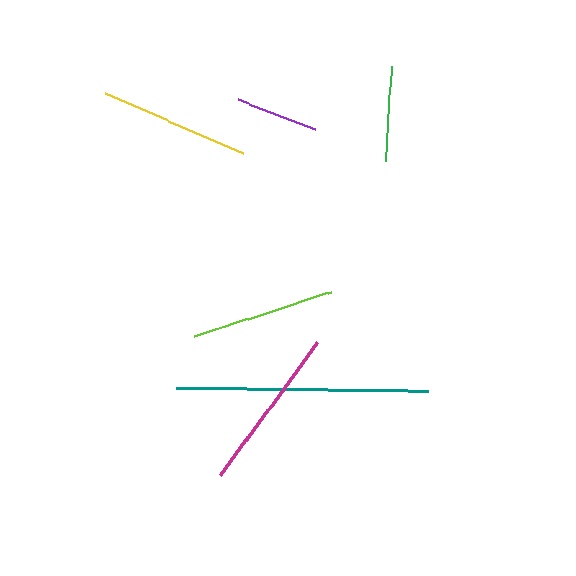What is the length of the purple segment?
The purple segment is approximately 82 pixels long.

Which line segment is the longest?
The teal line is the longest at approximately 252 pixels.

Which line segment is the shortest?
The purple line is the shortest at approximately 82 pixels.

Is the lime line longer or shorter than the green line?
The lime line is longer than the green line.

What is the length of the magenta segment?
The magenta segment is approximately 164 pixels long.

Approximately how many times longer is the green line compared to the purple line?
The green line is approximately 1.1 times the length of the purple line.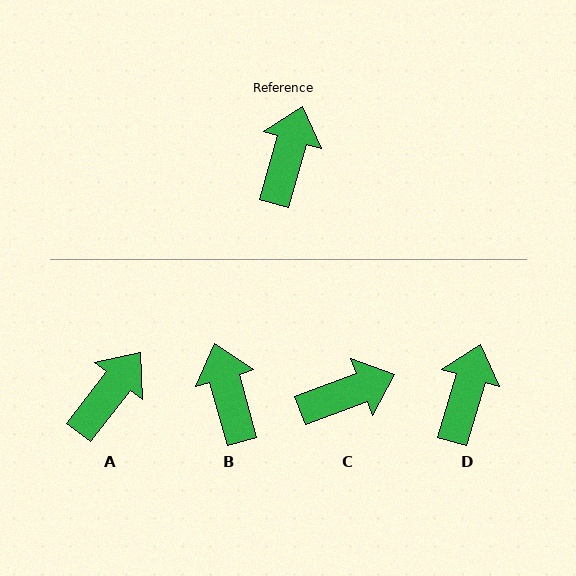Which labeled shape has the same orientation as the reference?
D.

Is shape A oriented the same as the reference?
No, it is off by about 22 degrees.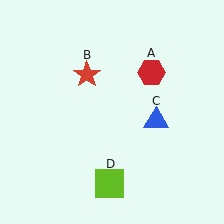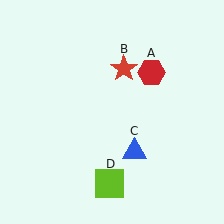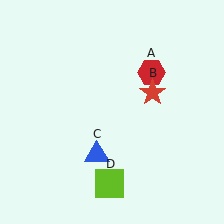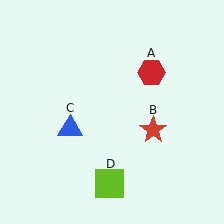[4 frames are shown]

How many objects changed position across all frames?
2 objects changed position: red star (object B), blue triangle (object C).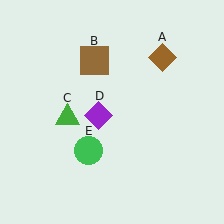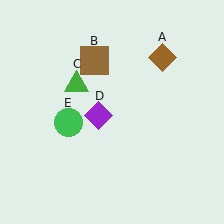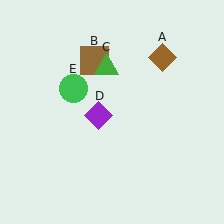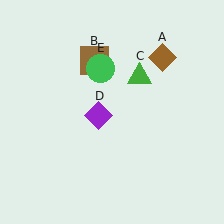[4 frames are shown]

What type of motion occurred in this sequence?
The green triangle (object C), green circle (object E) rotated clockwise around the center of the scene.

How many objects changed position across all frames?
2 objects changed position: green triangle (object C), green circle (object E).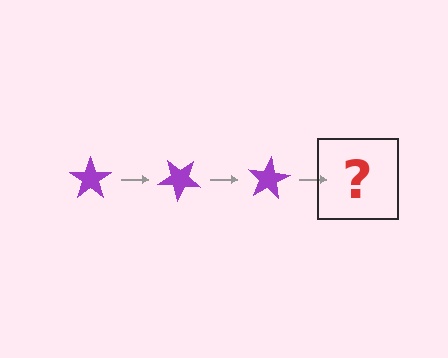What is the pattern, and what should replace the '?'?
The pattern is that the star rotates 40 degrees each step. The '?' should be a purple star rotated 120 degrees.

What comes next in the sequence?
The next element should be a purple star rotated 120 degrees.